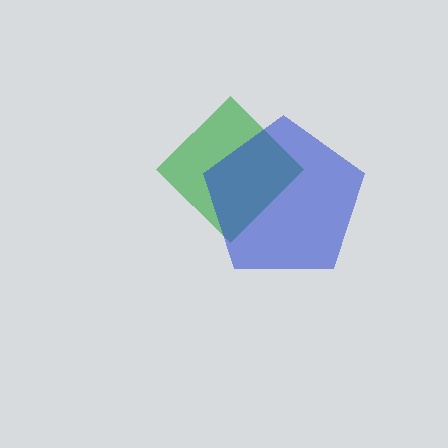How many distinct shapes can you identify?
There are 2 distinct shapes: a green diamond, a blue pentagon.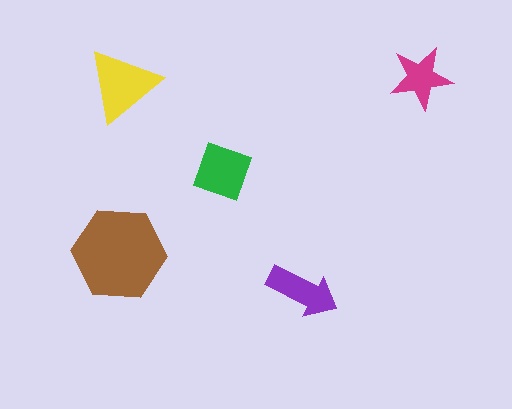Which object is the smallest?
The magenta star.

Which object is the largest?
The brown hexagon.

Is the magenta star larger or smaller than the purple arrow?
Smaller.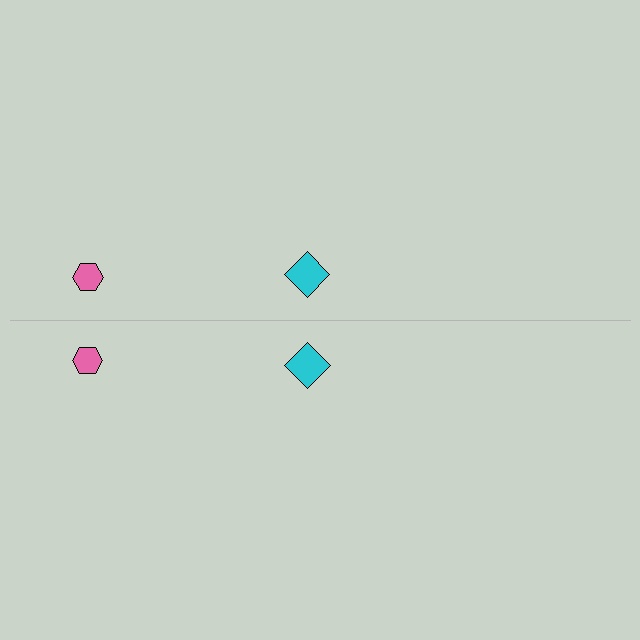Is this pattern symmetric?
Yes, this pattern has bilateral (reflection) symmetry.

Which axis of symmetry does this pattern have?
The pattern has a horizontal axis of symmetry running through the center of the image.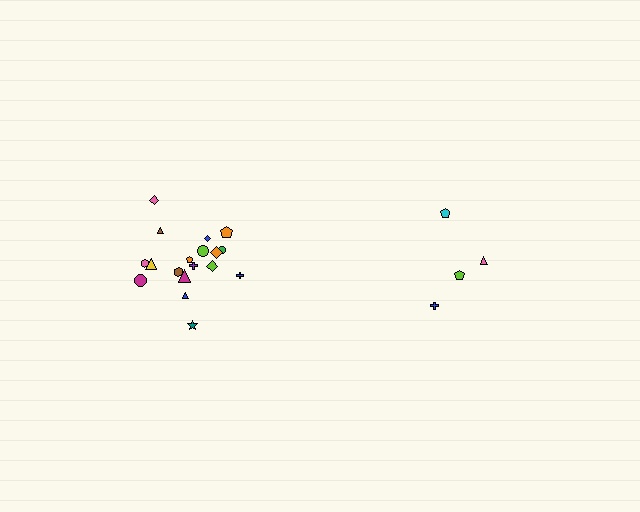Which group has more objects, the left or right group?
The left group.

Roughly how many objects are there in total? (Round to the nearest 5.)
Roughly 20 objects in total.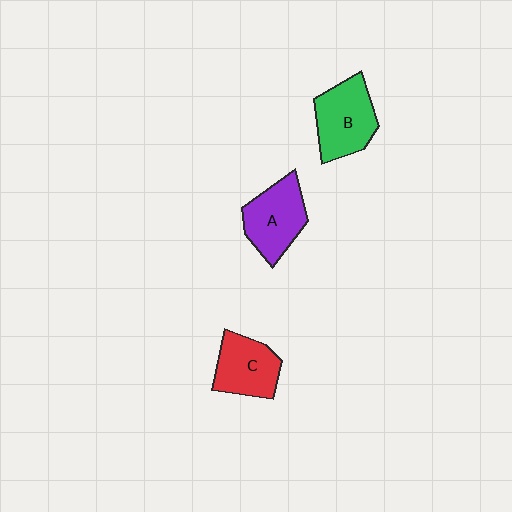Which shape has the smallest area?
Shape C (red).